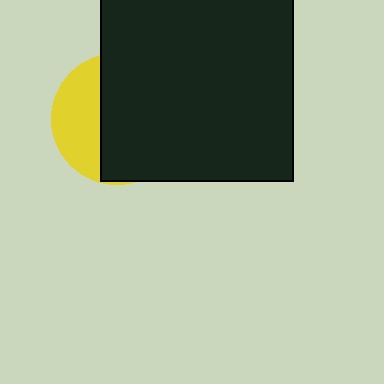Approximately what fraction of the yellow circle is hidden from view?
Roughly 66% of the yellow circle is hidden behind the black square.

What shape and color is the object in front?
The object in front is a black square.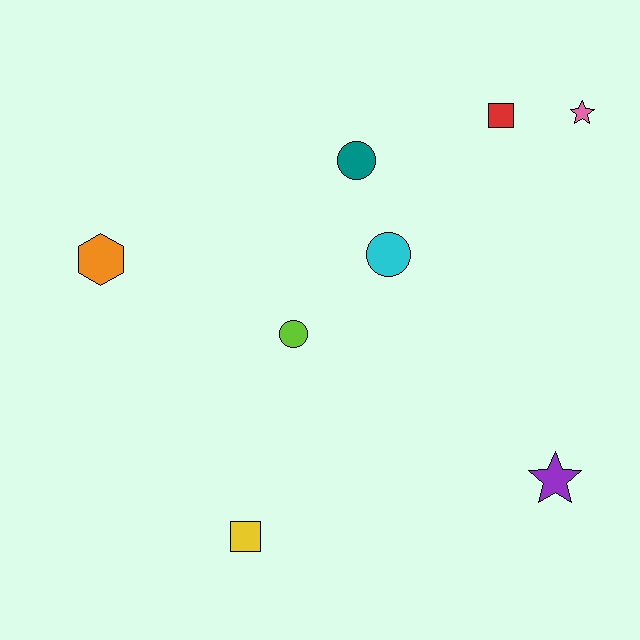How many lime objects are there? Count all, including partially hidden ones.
There is 1 lime object.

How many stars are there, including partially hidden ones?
There are 2 stars.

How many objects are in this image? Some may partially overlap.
There are 8 objects.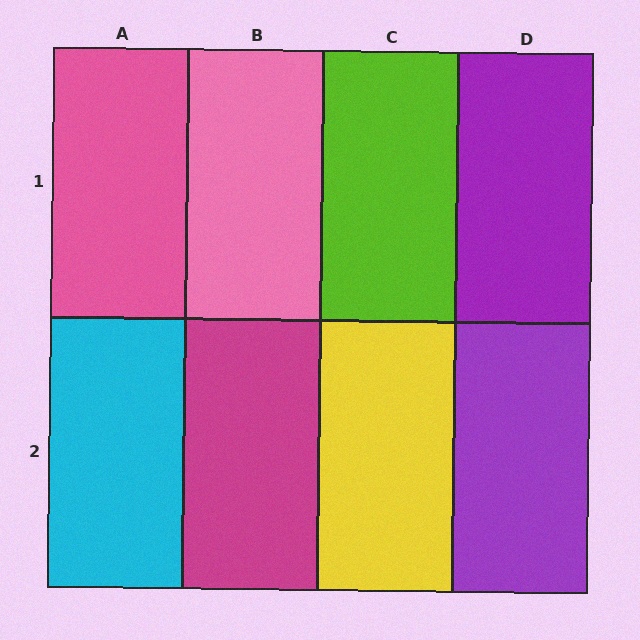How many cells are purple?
2 cells are purple.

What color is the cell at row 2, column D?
Purple.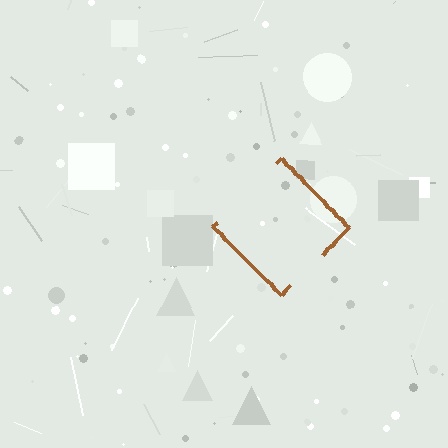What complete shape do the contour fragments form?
The contour fragments form a diamond.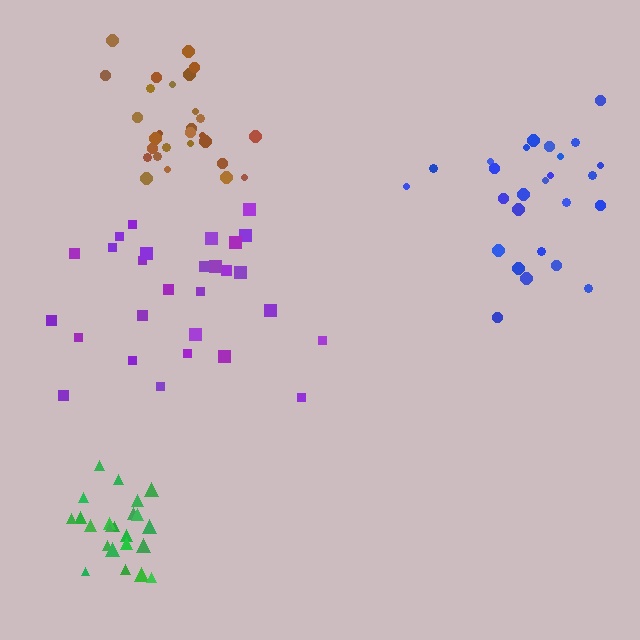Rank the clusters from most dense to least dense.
green, brown, blue, purple.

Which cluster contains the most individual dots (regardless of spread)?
Brown (28).